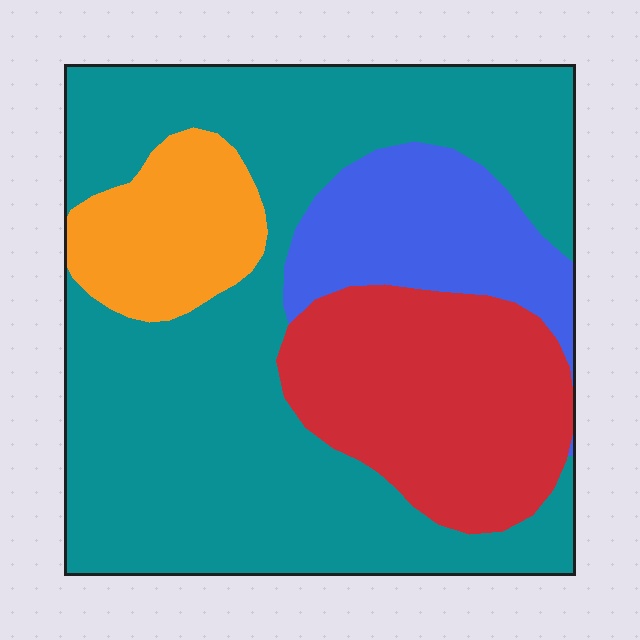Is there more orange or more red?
Red.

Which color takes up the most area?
Teal, at roughly 55%.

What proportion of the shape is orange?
Orange takes up about one tenth (1/10) of the shape.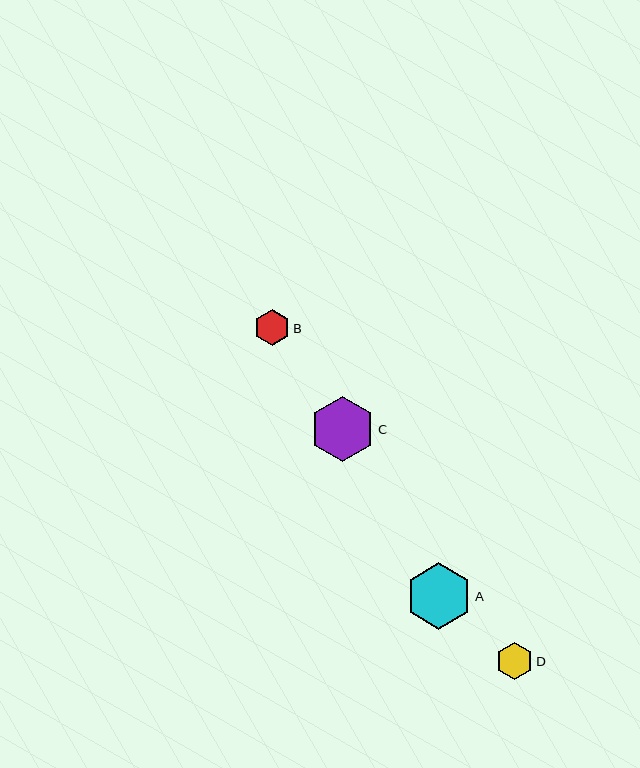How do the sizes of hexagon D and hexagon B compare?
Hexagon D and hexagon B are approximately the same size.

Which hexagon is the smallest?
Hexagon B is the smallest with a size of approximately 36 pixels.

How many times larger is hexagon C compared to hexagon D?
Hexagon C is approximately 1.7 times the size of hexagon D.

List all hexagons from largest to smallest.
From largest to smallest: A, C, D, B.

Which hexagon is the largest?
Hexagon A is the largest with a size of approximately 66 pixels.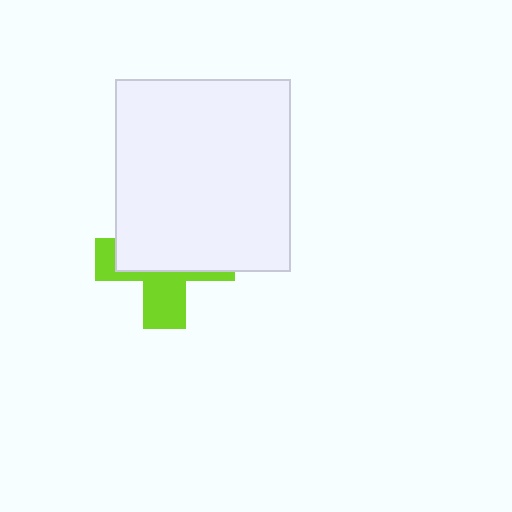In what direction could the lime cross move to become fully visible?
The lime cross could move down. That would shift it out from behind the white rectangle entirely.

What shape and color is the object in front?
The object in front is a white rectangle.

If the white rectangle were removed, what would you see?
You would see the complete lime cross.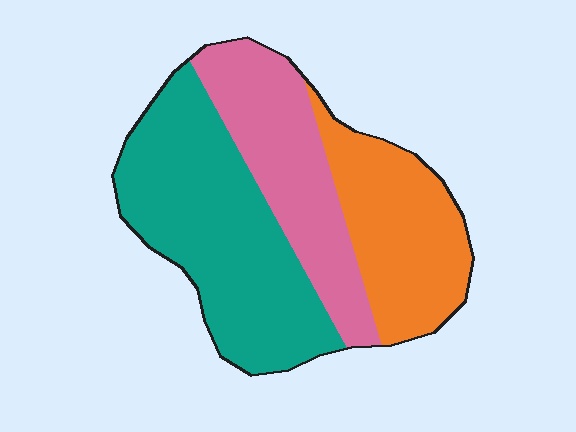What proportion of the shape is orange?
Orange takes up about one quarter (1/4) of the shape.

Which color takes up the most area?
Teal, at roughly 45%.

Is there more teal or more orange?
Teal.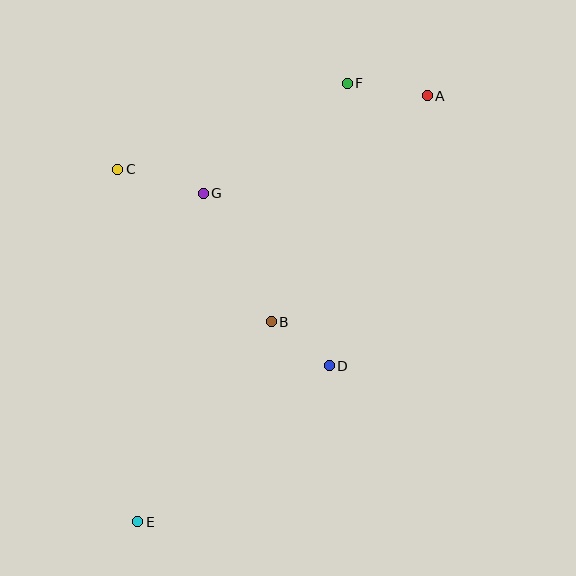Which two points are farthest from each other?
Points A and E are farthest from each other.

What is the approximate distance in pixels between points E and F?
The distance between E and F is approximately 486 pixels.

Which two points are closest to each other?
Points B and D are closest to each other.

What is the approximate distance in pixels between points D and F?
The distance between D and F is approximately 283 pixels.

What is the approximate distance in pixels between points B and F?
The distance between B and F is approximately 250 pixels.